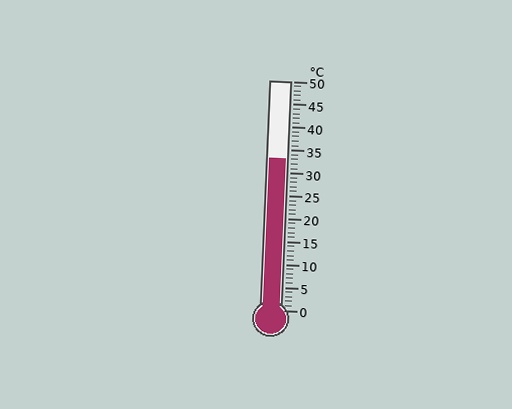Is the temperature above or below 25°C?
The temperature is above 25°C.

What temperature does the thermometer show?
The thermometer shows approximately 33°C.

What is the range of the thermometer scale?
The thermometer scale ranges from 0°C to 50°C.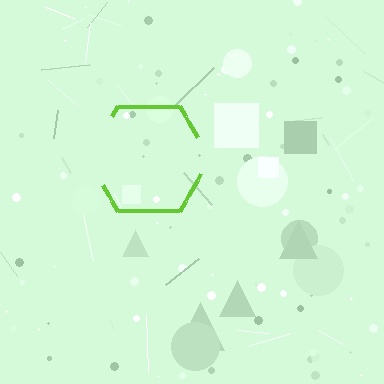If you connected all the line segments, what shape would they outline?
They would outline a hexagon.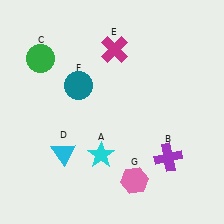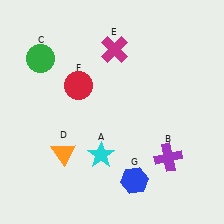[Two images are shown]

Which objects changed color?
D changed from cyan to orange. F changed from teal to red. G changed from pink to blue.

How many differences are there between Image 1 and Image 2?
There are 3 differences between the two images.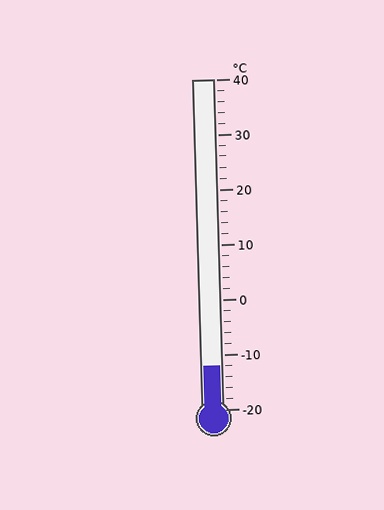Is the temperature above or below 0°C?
The temperature is below 0°C.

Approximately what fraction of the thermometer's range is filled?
The thermometer is filled to approximately 15% of its range.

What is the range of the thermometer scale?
The thermometer scale ranges from -20°C to 40°C.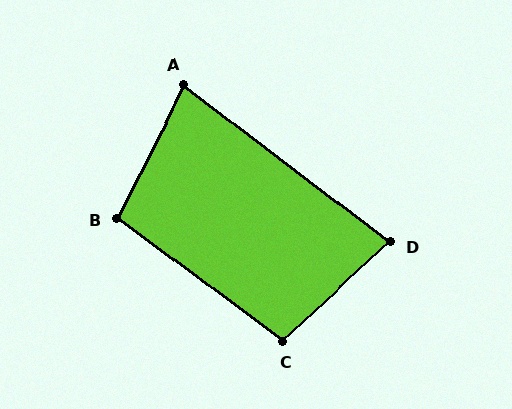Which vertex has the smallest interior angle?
A, at approximately 79 degrees.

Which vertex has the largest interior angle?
C, at approximately 101 degrees.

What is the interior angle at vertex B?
Approximately 100 degrees (obtuse).